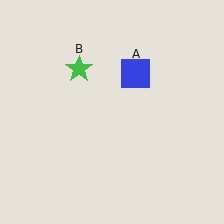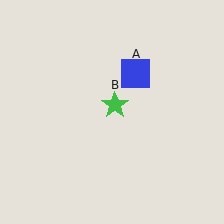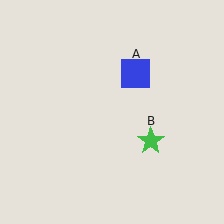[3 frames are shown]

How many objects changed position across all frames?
1 object changed position: green star (object B).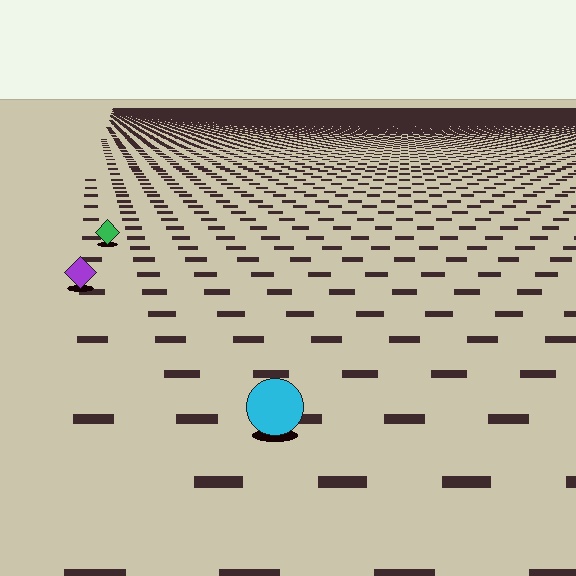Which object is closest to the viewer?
The cyan circle is closest. The texture marks near it are larger and more spread out.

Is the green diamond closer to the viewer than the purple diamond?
No. The purple diamond is closer — you can tell from the texture gradient: the ground texture is coarser near it.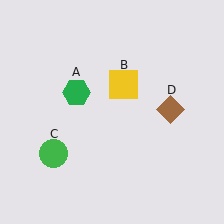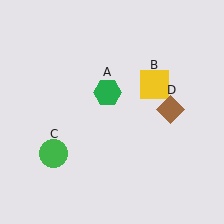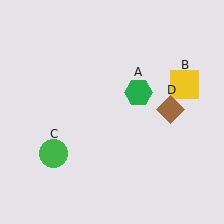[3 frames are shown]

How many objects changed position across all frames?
2 objects changed position: green hexagon (object A), yellow square (object B).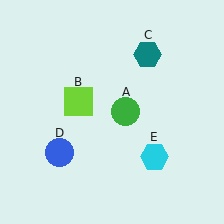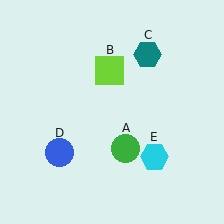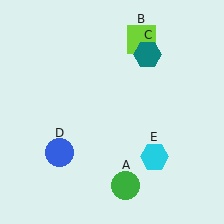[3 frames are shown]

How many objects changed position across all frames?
2 objects changed position: green circle (object A), lime square (object B).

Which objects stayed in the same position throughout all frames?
Teal hexagon (object C) and blue circle (object D) and cyan hexagon (object E) remained stationary.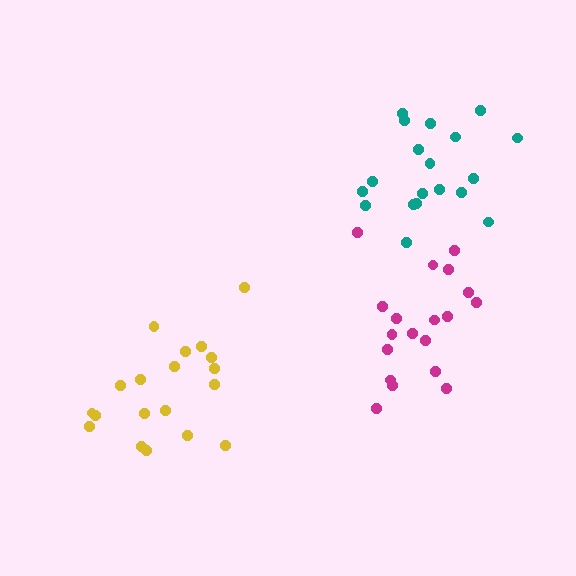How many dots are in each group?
Group 1: 19 dots, Group 2: 19 dots, Group 3: 19 dots (57 total).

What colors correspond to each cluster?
The clusters are colored: yellow, teal, magenta.